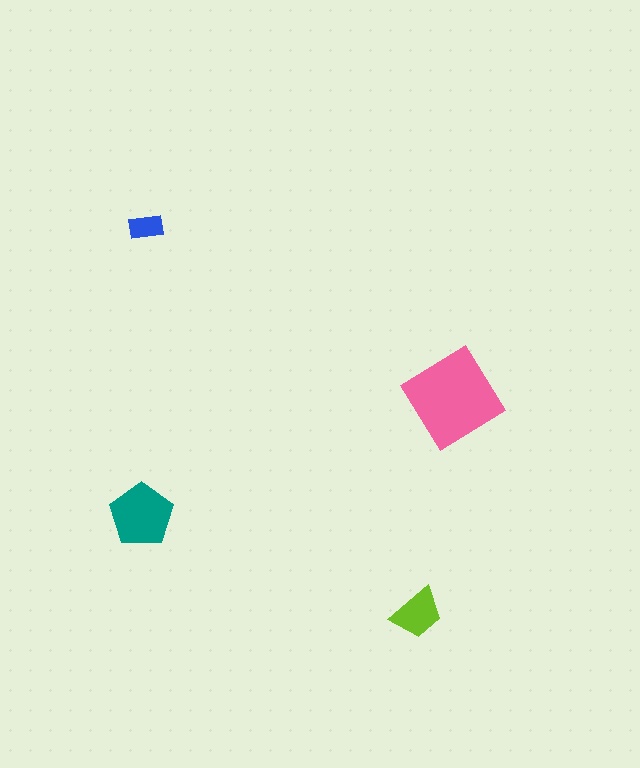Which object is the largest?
The pink diamond.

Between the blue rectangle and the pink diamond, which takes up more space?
The pink diamond.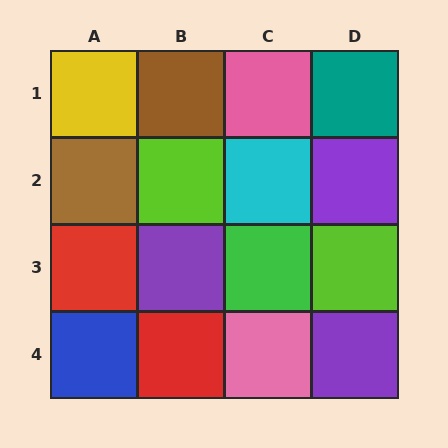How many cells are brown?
2 cells are brown.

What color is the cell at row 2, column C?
Cyan.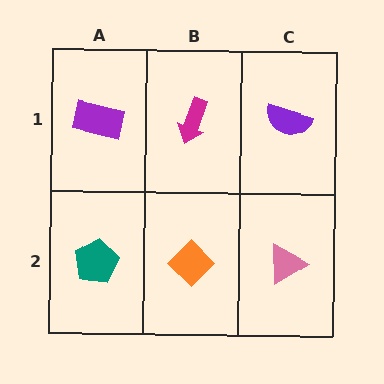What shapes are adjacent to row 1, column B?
An orange diamond (row 2, column B), a purple rectangle (row 1, column A), a purple semicircle (row 1, column C).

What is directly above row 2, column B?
A magenta arrow.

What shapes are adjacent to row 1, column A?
A teal pentagon (row 2, column A), a magenta arrow (row 1, column B).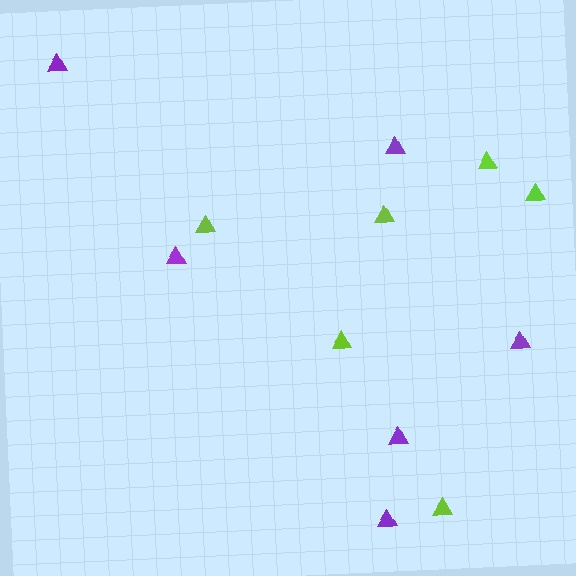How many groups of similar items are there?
There are 2 groups: one group of lime triangles (6) and one group of purple triangles (6).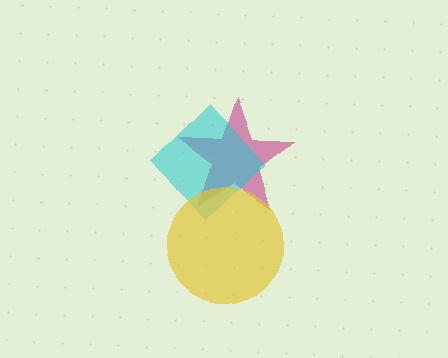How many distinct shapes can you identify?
There are 3 distinct shapes: a magenta star, a cyan diamond, a yellow circle.